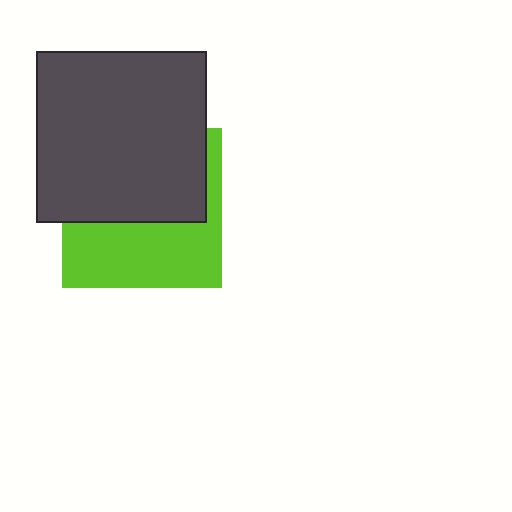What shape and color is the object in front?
The object in front is a dark gray square.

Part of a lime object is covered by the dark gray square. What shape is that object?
It is a square.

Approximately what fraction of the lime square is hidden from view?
Roughly 55% of the lime square is hidden behind the dark gray square.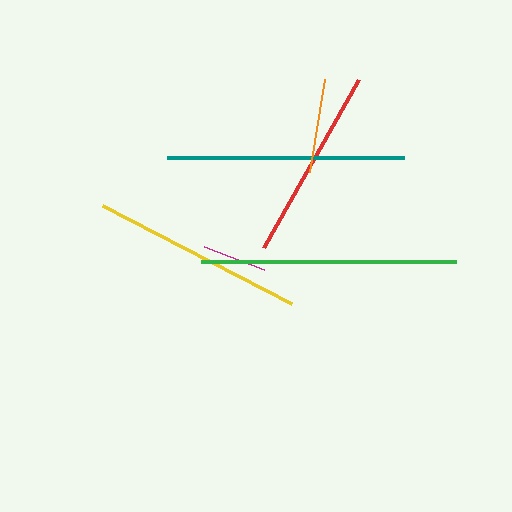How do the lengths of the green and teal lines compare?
The green and teal lines are approximately the same length.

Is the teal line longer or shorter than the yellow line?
The teal line is longer than the yellow line.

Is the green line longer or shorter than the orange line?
The green line is longer than the orange line.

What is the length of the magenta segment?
The magenta segment is approximately 65 pixels long.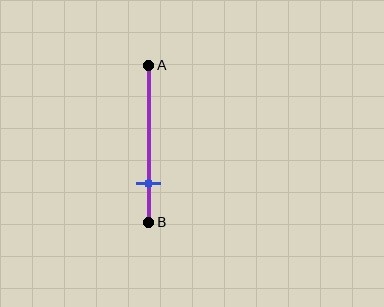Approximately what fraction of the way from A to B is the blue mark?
The blue mark is approximately 75% of the way from A to B.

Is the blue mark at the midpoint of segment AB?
No, the mark is at about 75% from A, not at the 50% midpoint.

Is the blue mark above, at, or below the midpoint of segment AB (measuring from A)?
The blue mark is below the midpoint of segment AB.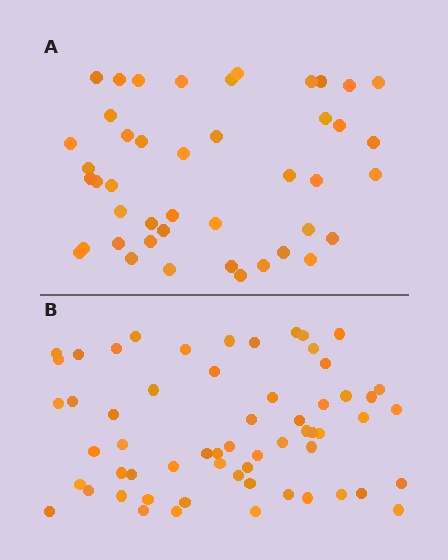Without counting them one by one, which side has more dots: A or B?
Region B (the bottom region) has more dots.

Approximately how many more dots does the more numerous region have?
Region B has approximately 15 more dots than region A.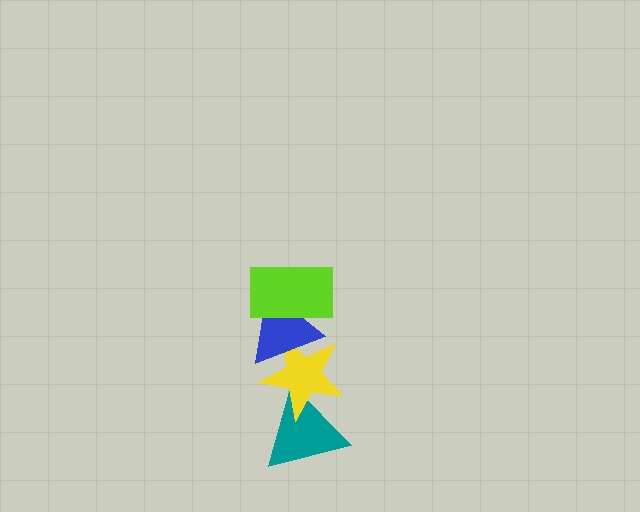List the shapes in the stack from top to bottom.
From top to bottom: the lime rectangle, the blue triangle, the yellow star, the teal triangle.